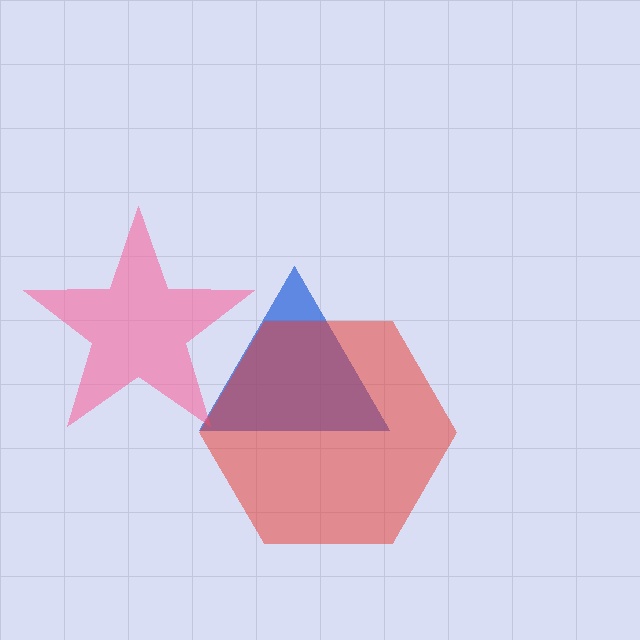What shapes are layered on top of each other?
The layered shapes are: a blue triangle, a pink star, a red hexagon.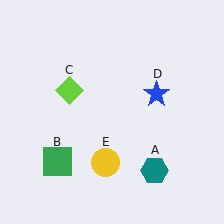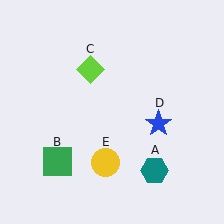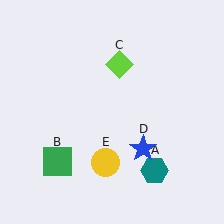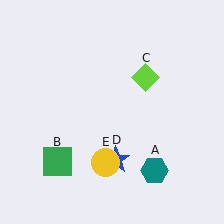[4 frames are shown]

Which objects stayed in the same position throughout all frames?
Teal hexagon (object A) and green square (object B) and yellow circle (object E) remained stationary.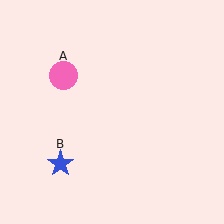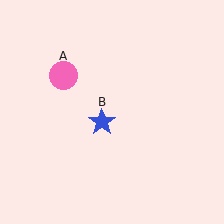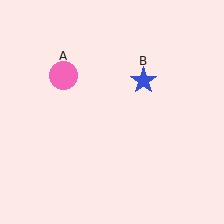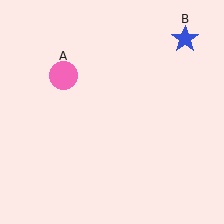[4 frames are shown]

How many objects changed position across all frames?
1 object changed position: blue star (object B).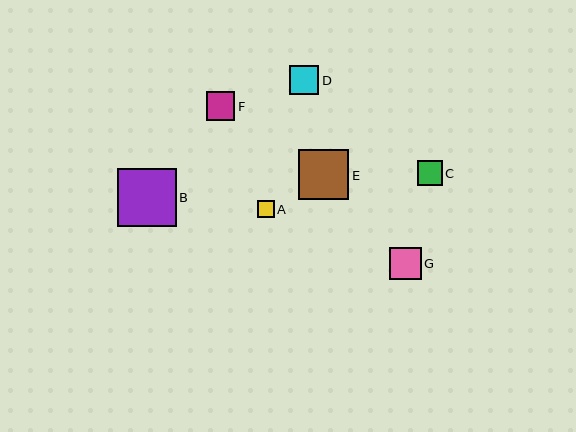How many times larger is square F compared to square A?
Square F is approximately 1.6 times the size of square A.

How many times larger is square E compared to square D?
Square E is approximately 1.7 times the size of square D.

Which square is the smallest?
Square A is the smallest with a size of approximately 17 pixels.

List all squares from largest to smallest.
From largest to smallest: B, E, G, D, F, C, A.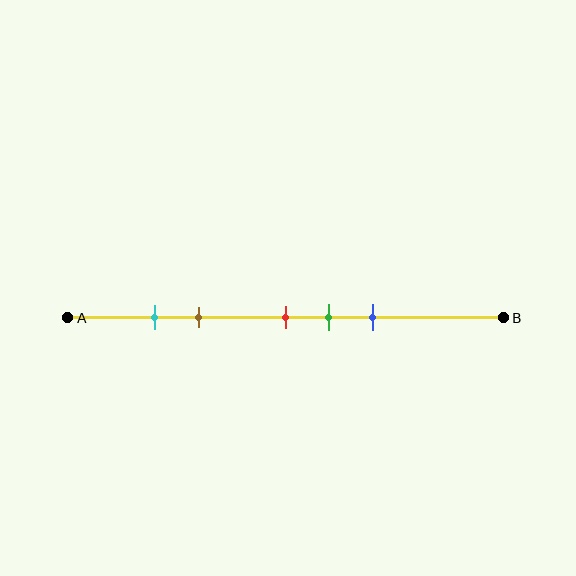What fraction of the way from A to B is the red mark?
The red mark is approximately 50% (0.5) of the way from A to B.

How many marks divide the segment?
There are 5 marks dividing the segment.